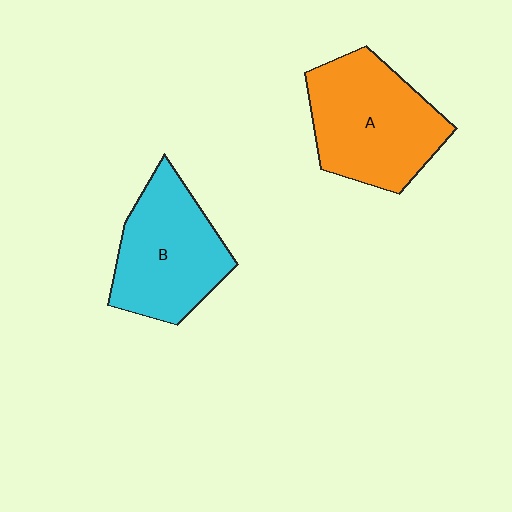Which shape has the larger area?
Shape A (orange).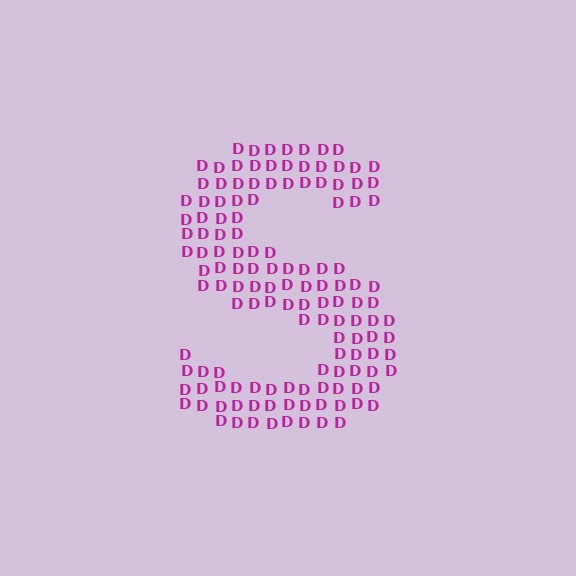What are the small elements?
The small elements are letter D's.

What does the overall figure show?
The overall figure shows the letter S.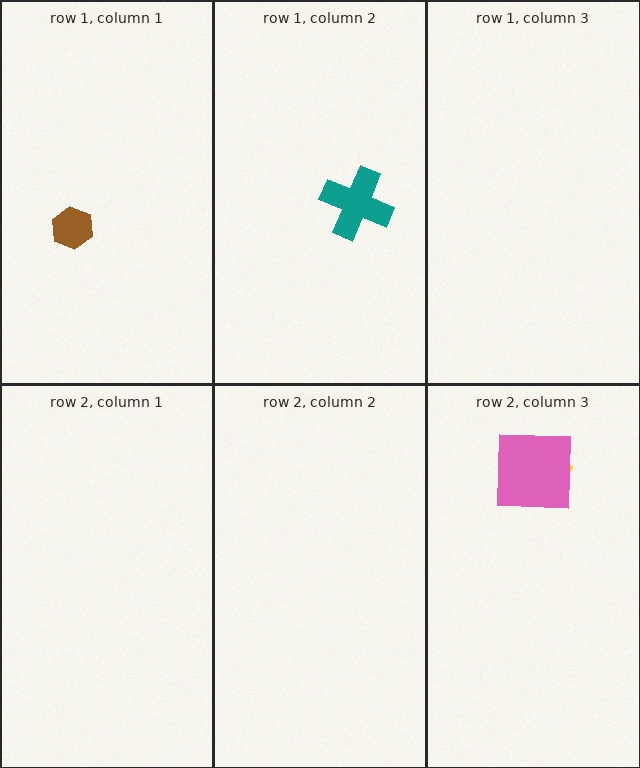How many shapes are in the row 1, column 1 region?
1.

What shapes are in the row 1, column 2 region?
The teal cross.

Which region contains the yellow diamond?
The row 2, column 3 region.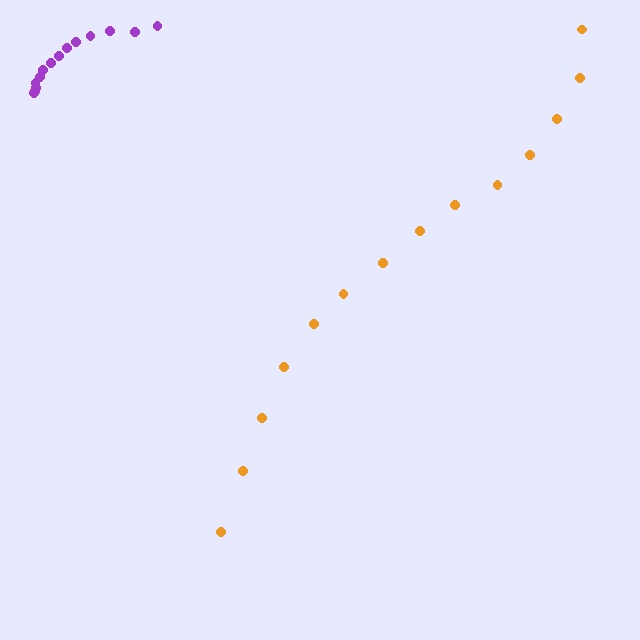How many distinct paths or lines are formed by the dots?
There are 2 distinct paths.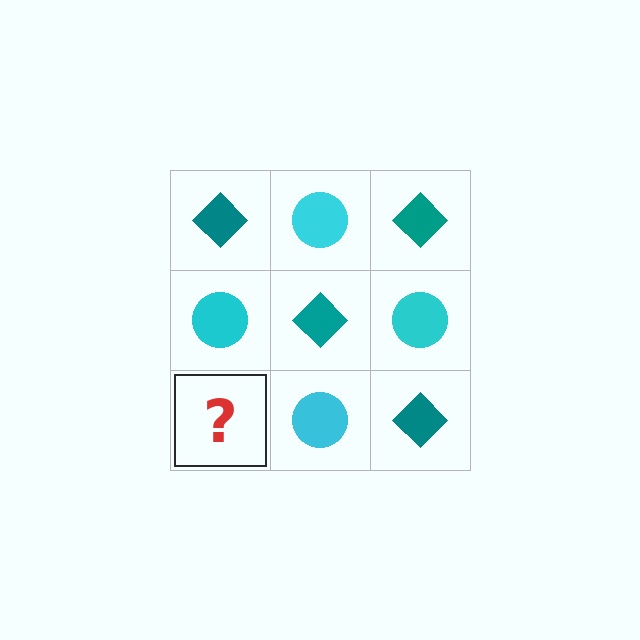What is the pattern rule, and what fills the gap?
The rule is that it alternates teal diamond and cyan circle in a checkerboard pattern. The gap should be filled with a teal diamond.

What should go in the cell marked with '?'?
The missing cell should contain a teal diamond.